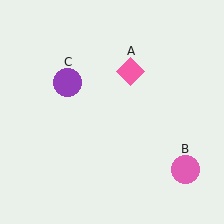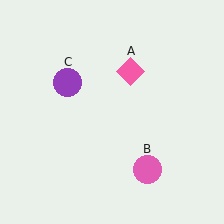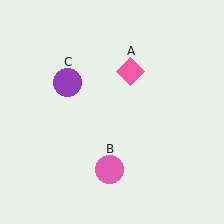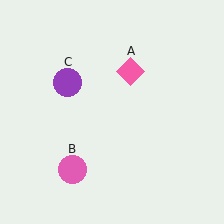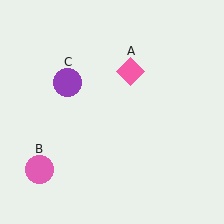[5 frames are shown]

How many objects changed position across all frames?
1 object changed position: pink circle (object B).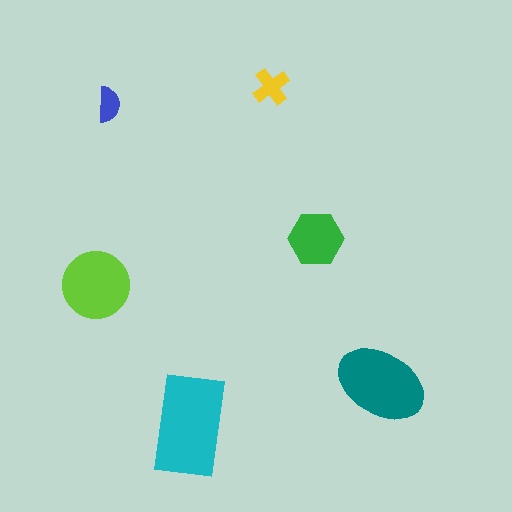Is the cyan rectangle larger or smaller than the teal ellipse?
Larger.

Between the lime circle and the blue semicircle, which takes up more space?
The lime circle.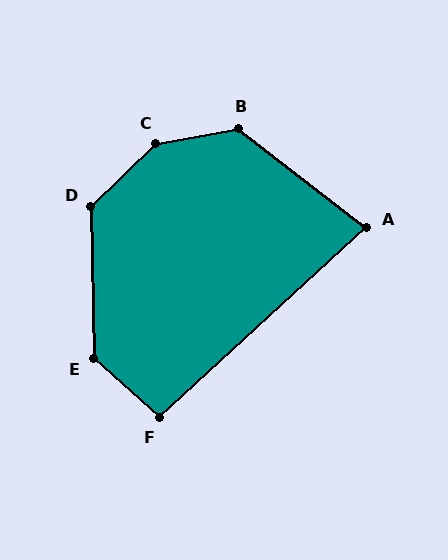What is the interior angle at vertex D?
Approximately 133 degrees (obtuse).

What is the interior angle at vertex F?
Approximately 95 degrees (obtuse).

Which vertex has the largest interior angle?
C, at approximately 147 degrees.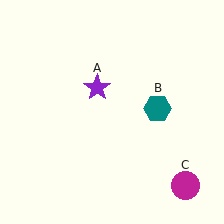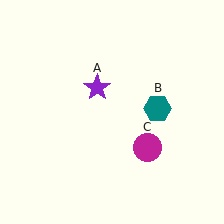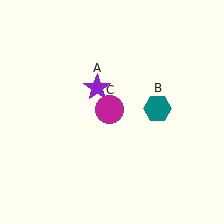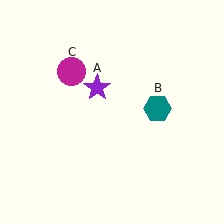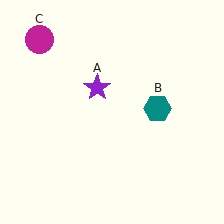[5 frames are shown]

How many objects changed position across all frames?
1 object changed position: magenta circle (object C).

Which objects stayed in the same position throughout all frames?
Purple star (object A) and teal hexagon (object B) remained stationary.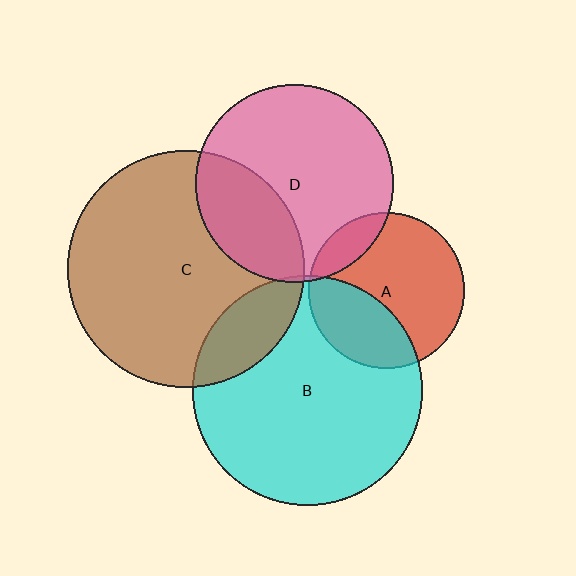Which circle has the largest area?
Circle C (brown).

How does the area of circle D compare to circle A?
Approximately 1.6 times.